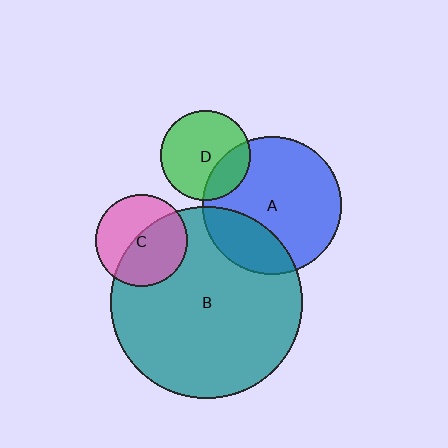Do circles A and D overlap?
Yes.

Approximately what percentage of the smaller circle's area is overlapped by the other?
Approximately 25%.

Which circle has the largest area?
Circle B (teal).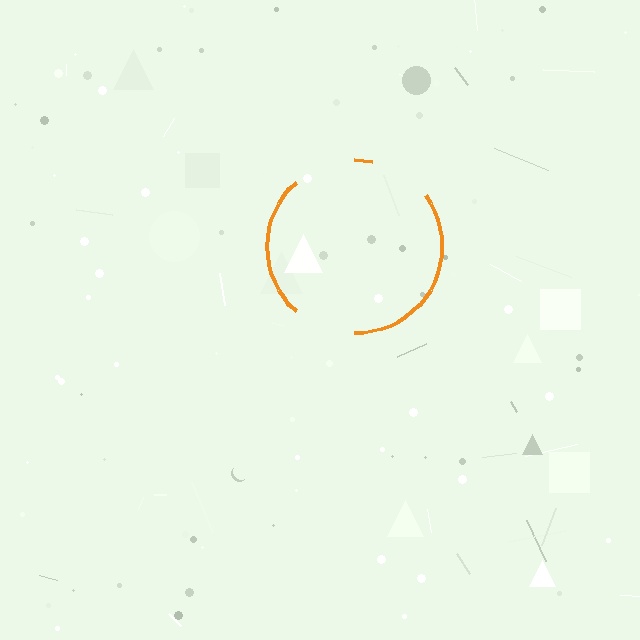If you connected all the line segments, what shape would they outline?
They would outline a circle.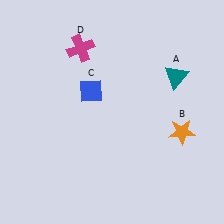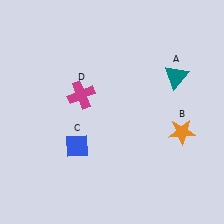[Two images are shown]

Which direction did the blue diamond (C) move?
The blue diamond (C) moved down.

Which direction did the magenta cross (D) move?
The magenta cross (D) moved down.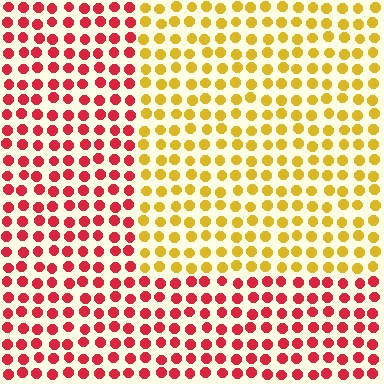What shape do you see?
I see a rectangle.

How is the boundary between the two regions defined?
The boundary is defined purely by a slight shift in hue (about 57 degrees). Spacing, size, and orientation are identical on both sides.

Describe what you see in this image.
The image is filled with small red elements in a uniform arrangement. A rectangle-shaped region is visible where the elements are tinted to a slightly different hue, forming a subtle color boundary.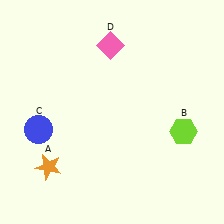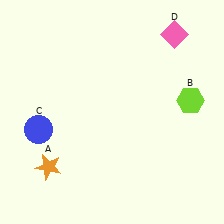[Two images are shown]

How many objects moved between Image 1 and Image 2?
2 objects moved between the two images.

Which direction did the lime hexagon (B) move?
The lime hexagon (B) moved up.